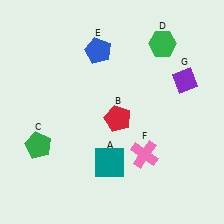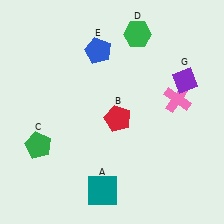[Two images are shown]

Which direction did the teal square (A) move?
The teal square (A) moved down.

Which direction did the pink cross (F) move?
The pink cross (F) moved up.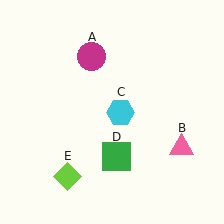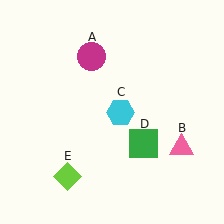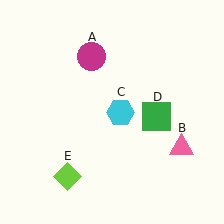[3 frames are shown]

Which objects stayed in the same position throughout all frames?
Magenta circle (object A) and pink triangle (object B) and cyan hexagon (object C) and lime diamond (object E) remained stationary.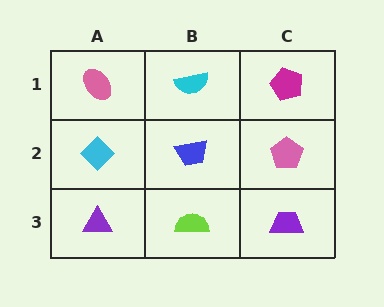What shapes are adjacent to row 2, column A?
A pink ellipse (row 1, column A), a purple triangle (row 3, column A), a blue trapezoid (row 2, column B).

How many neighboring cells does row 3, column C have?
2.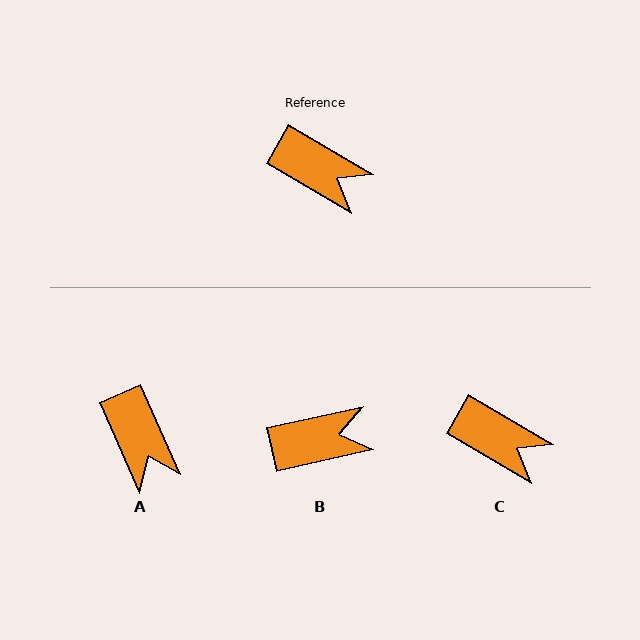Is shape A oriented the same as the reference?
No, it is off by about 36 degrees.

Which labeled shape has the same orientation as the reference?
C.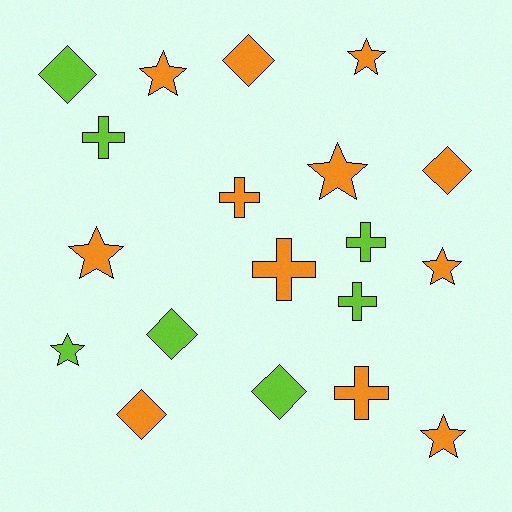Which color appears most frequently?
Orange, with 12 objects.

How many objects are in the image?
There are 19 objects.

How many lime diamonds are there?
There are 3 lime diamonds.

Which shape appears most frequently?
Star, with 7 objects.